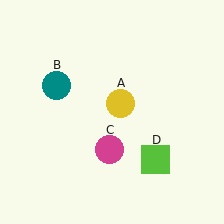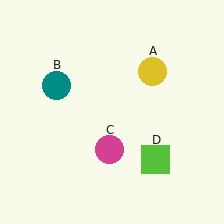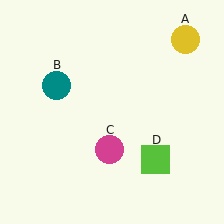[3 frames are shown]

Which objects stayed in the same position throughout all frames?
Teal circle (object B) and magenta circle (object C) and lime square (object D) remained stationary.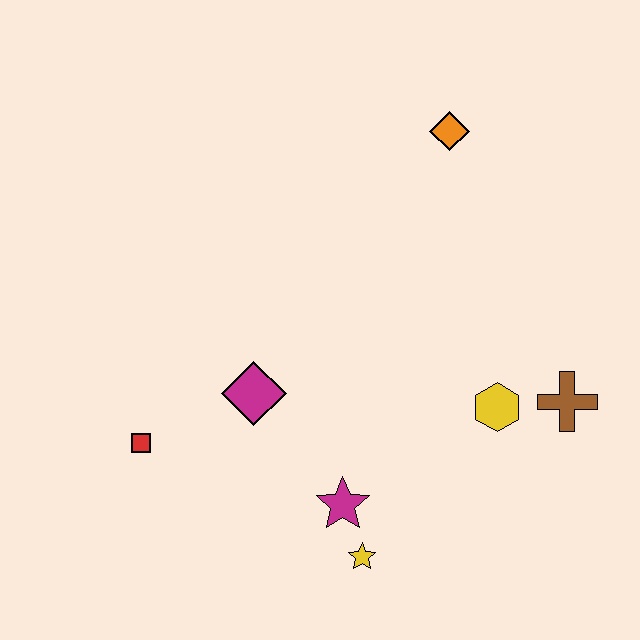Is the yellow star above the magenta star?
No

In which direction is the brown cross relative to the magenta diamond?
The brown cross is to the right of the magenta diamond.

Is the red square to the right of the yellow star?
No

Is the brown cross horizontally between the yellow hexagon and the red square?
No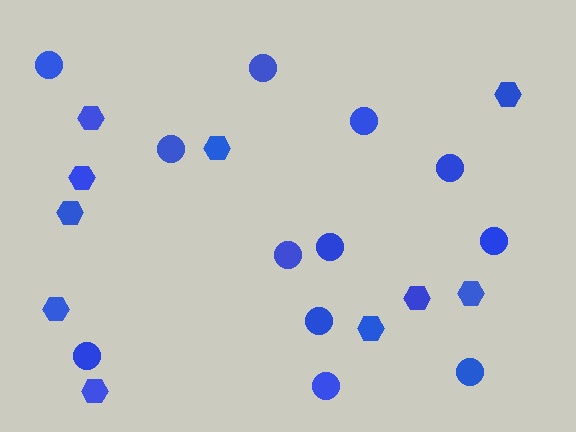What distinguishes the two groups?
There are 2 groups: one group of circles (12) and one group of hexagons (10).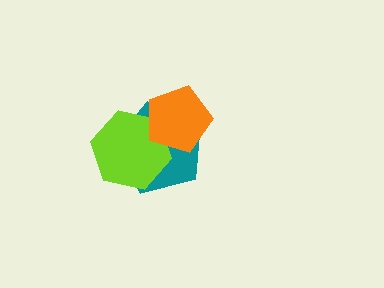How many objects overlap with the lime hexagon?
2 objects overlap with the lime hexagon.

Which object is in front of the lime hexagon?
The orange pentagon is in front of the lime hexagon.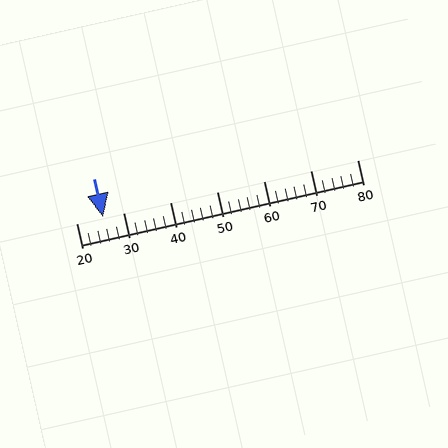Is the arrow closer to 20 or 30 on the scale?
The arrow is closer to 30.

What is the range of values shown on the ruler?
The ruler shows values from 20 to 80.